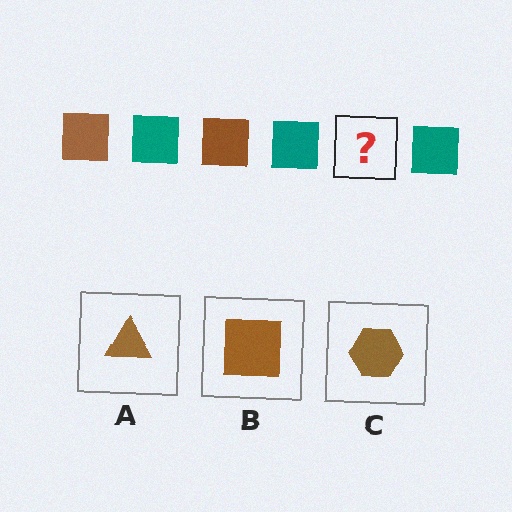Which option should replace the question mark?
Option B.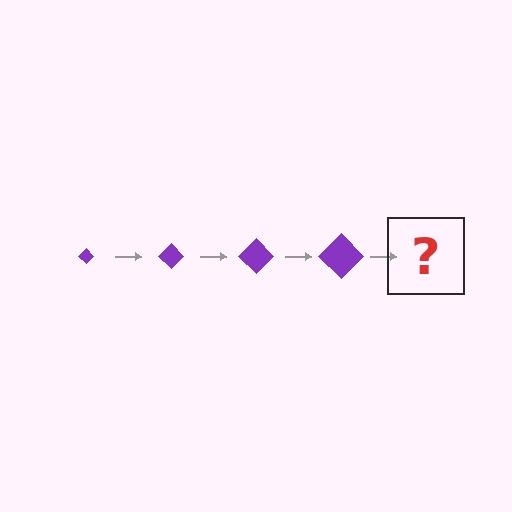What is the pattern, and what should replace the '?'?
The pattern is that the diamond gets progressively larger each step. The '?' should be a purple diamond, larger than the previous one.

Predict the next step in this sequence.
The next step is a purple diamond, larger than the previous one.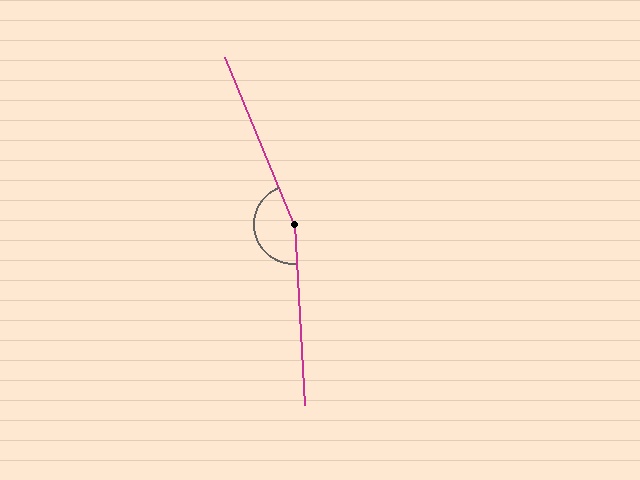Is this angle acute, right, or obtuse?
It is obtuse.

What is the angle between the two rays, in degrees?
Approximately 161 degrees.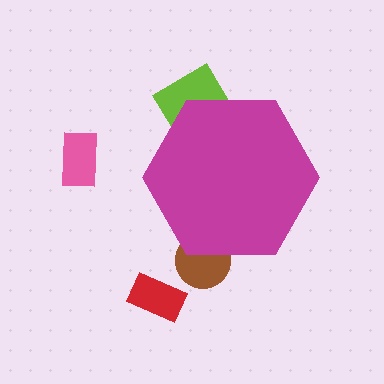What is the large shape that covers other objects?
A magenta hexagon.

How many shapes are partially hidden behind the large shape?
2 shapes are partially hidden.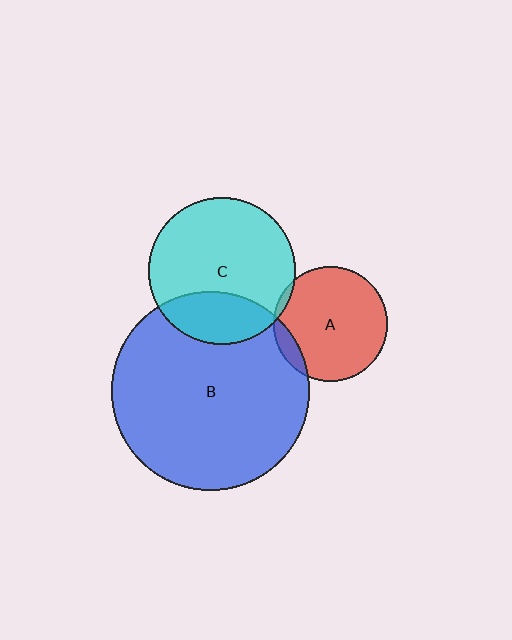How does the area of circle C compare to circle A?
Approximately 1.6 times.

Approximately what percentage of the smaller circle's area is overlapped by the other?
Approximately 10%.